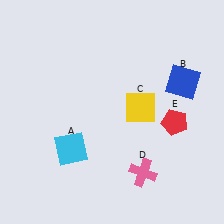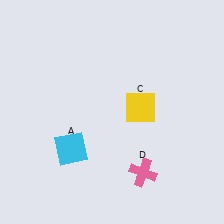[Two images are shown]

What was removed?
The red pentagon (E), the blue square (B) were removed in Image 2.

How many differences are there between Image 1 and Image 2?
There are 2 differences between the two images.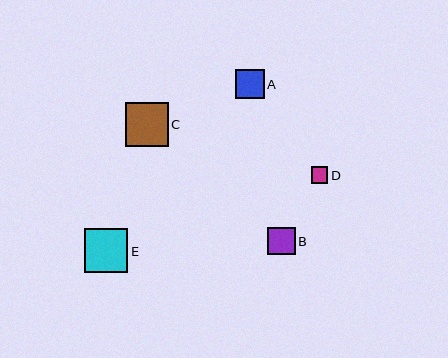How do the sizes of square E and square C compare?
Square E and square C are approximately the same size.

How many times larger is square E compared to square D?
Square E is approximately 2.6 times the size of square D.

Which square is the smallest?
Square D is the smallest with a size of approximately 17 pixels.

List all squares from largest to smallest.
From largest to smallest: E, C, A, B, D.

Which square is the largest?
Square E is the largest with a size of approximately 44 pixels.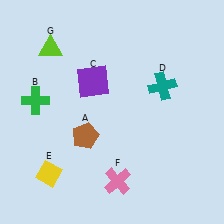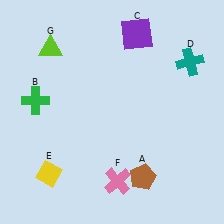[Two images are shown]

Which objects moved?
The objects that moved are: the brown pentagon (A), the purple square (C), the teal cross (D).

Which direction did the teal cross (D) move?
The teal cross (D) moved right.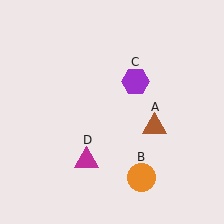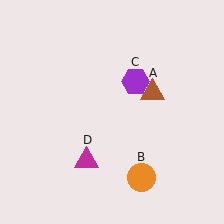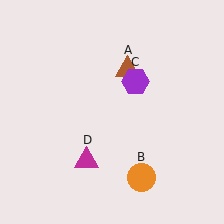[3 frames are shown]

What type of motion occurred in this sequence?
The brown triangle (object A) rotated counterclockwise around the center of the scene.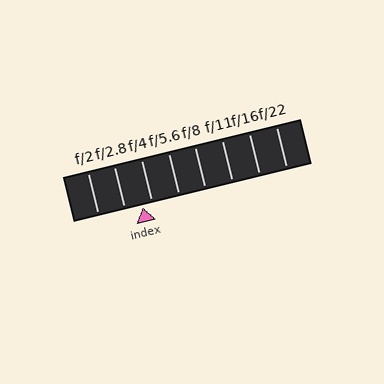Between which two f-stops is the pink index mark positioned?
The index mark is between f/2.8 and f/4.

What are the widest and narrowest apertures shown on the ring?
The widest aperture shown is f/2 and the narrowest is f/22.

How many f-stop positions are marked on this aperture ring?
There are 8 f-stop positions marked.